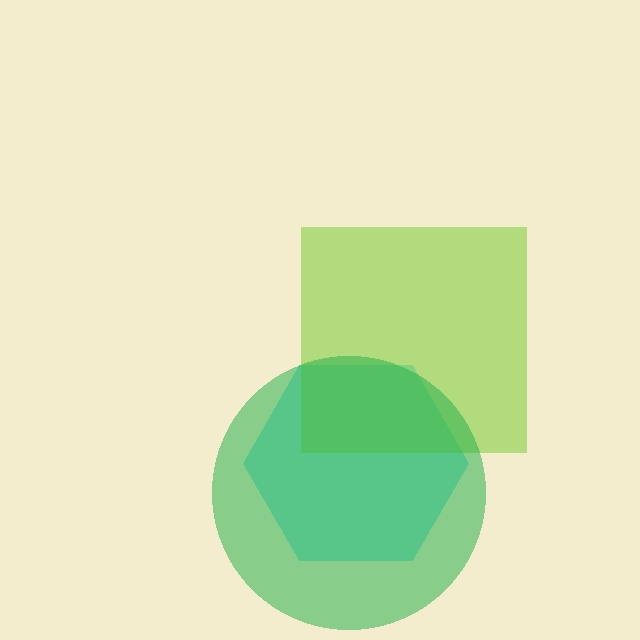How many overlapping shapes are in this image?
There are 3 overlapping shapes in the image.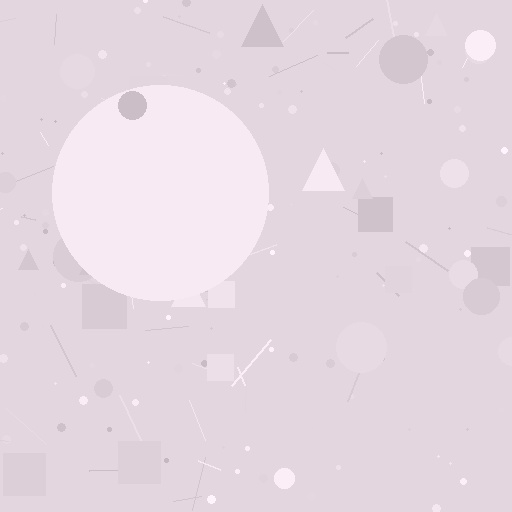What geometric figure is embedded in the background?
A circle is embedded in the background.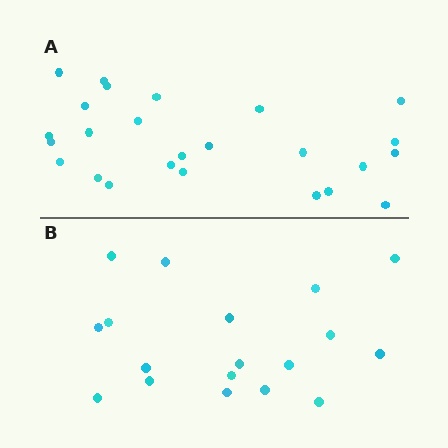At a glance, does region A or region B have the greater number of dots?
Region A (the top region) has more dots.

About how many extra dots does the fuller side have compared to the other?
Region A has roughly 8 or so more dots than region B.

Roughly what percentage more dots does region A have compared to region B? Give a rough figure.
About 40% more.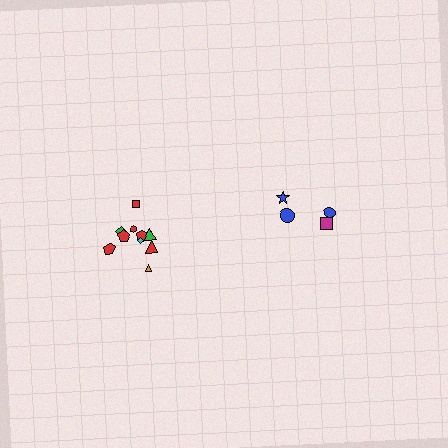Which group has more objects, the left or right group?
The left group.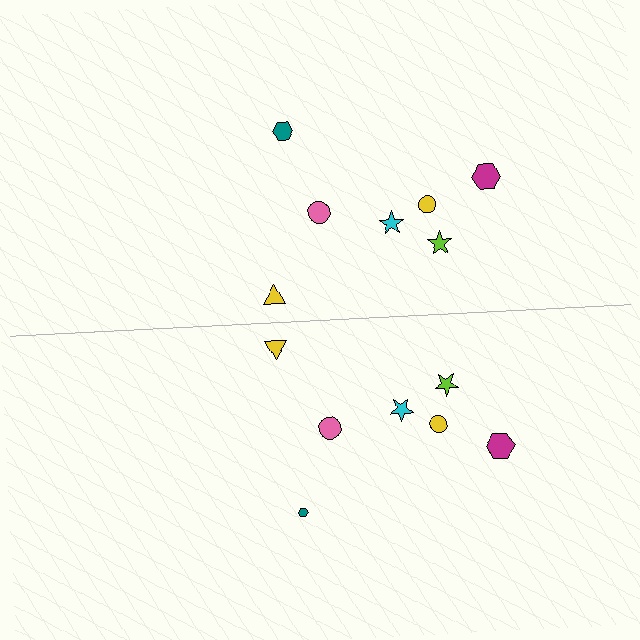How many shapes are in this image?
There are 14 shapes in this image.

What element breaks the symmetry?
The teal hexagon on the bottom side has a different size than its mirror counterpart.